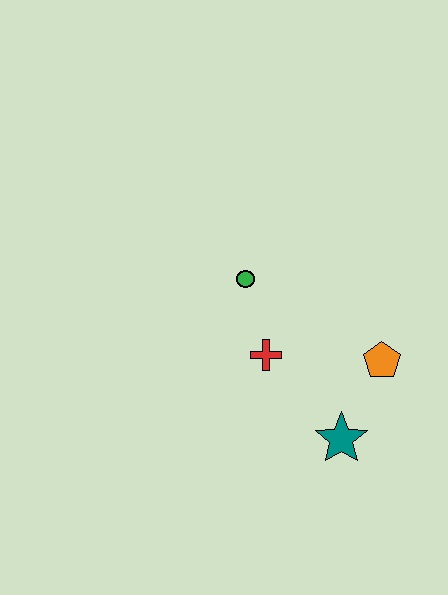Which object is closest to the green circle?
The red cross is closest to the green circle.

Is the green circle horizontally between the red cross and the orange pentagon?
No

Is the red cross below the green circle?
Yes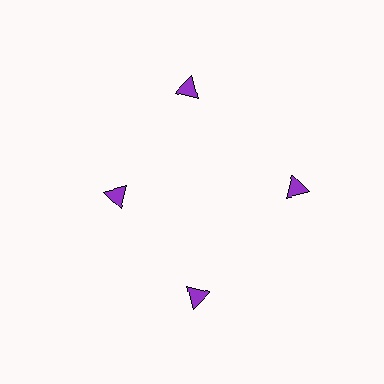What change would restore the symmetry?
The symmetry would be restored by moving it outward, back onto the ring so that all 4 triangles sit at equal angles and equal distance from the center.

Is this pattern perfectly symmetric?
No. The 4 purple triangles are arranged in a ring, but one element near the 9 o'clock position is pulled inward toward the center, breaking the 4-fold rotational symmetry.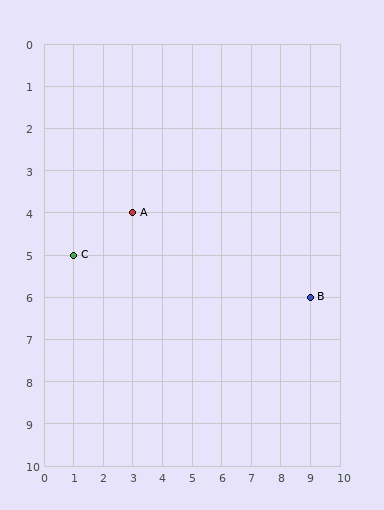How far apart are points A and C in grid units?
Points A and C are 2 columns and 1 row apart (about 2.2 grid units diagonally).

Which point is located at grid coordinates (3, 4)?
Point A is at (3, 4).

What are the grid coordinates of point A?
Point A is at grid coordinates (3, 4).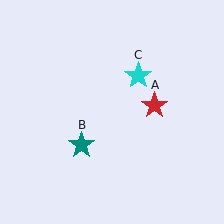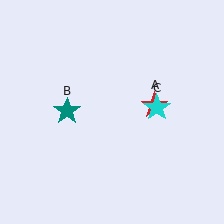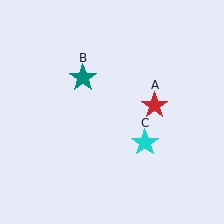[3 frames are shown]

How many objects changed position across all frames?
2 objects changed position: teal star (object B), cyan star (object C).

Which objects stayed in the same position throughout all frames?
Red star (object A) remained stationary.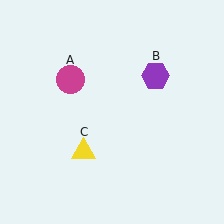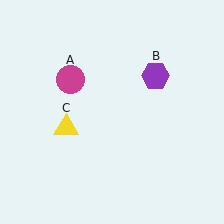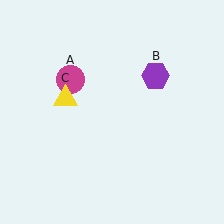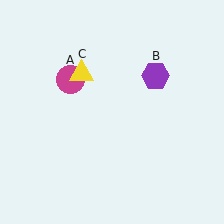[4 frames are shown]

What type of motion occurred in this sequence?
The yellow triangle (object C) rotated clockwise around the center of the scene.